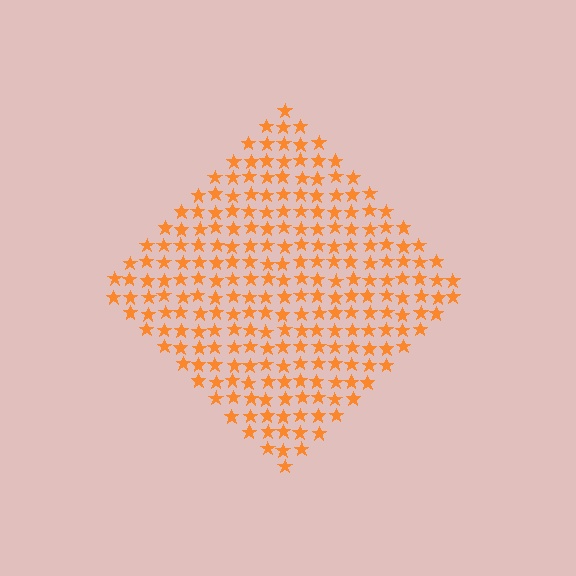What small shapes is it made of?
It is made of small stars.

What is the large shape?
The large shape is a diamond.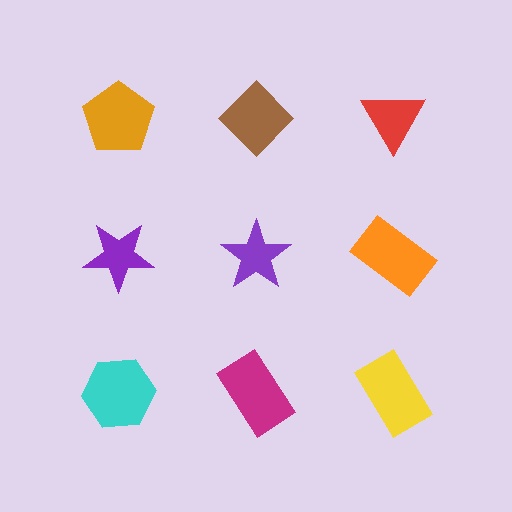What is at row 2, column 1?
A purple star.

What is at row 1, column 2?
A brown diamond.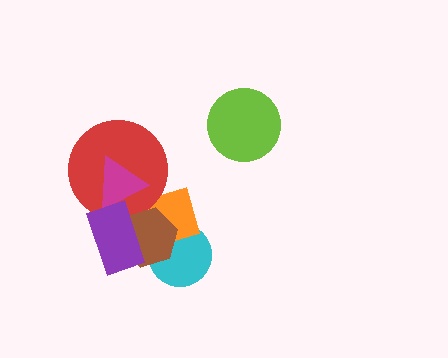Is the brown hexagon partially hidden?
Yes, it is partially covered by another shape.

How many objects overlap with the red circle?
3 objects overlap with the red circle.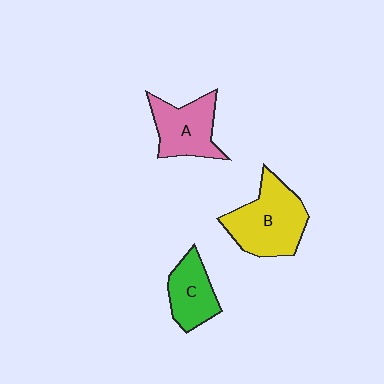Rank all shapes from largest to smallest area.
From largest to smallest: B (yellow), A (pink), C (green).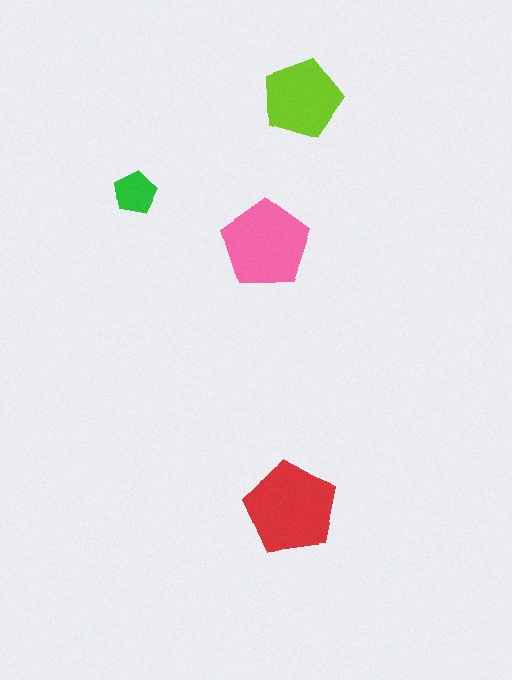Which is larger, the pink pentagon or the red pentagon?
The red one.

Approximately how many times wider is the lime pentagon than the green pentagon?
About 2 times wider.